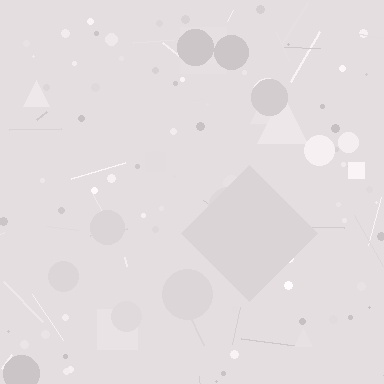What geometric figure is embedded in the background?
A diamond is embedded in the background.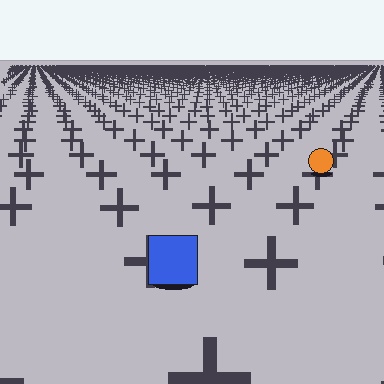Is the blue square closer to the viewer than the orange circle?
Yes. The blue square is closer — you can tell from the texture gradient: the ground texture is coarser near it.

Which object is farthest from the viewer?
The orange circle is farthest from the viewer. It appears smaller and the ground texture around it is denser.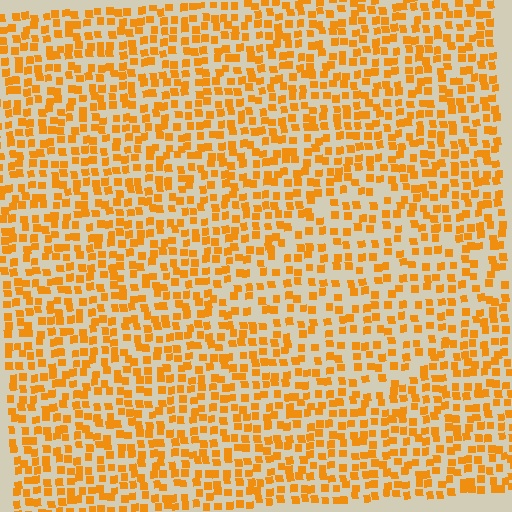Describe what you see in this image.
The image contains small orange elements arranged at two different densities. A diamond-shaped region is visible where the elements are less densely packed than the surrounding area.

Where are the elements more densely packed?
The elements are more densely packed outside the diamond boundary.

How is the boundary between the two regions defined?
The boundary is defined by a change in element density (approximately 1.4x ratio). All elements are the same color, size, and shape.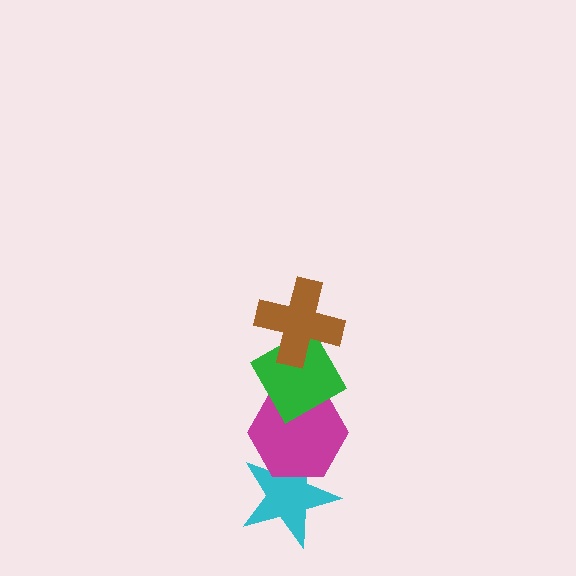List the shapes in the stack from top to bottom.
From top to bottom: the brown cross, the green diamond, the magenta hexagon, the cyan star.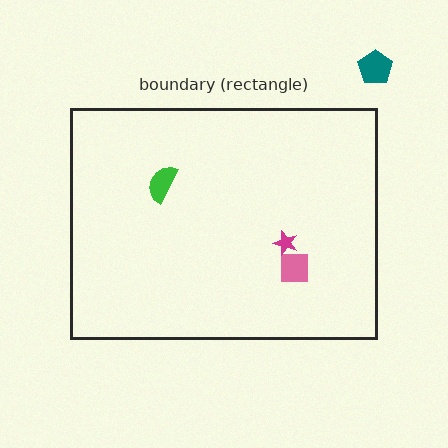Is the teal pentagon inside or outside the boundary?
Outside.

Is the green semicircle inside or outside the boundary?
Inside.